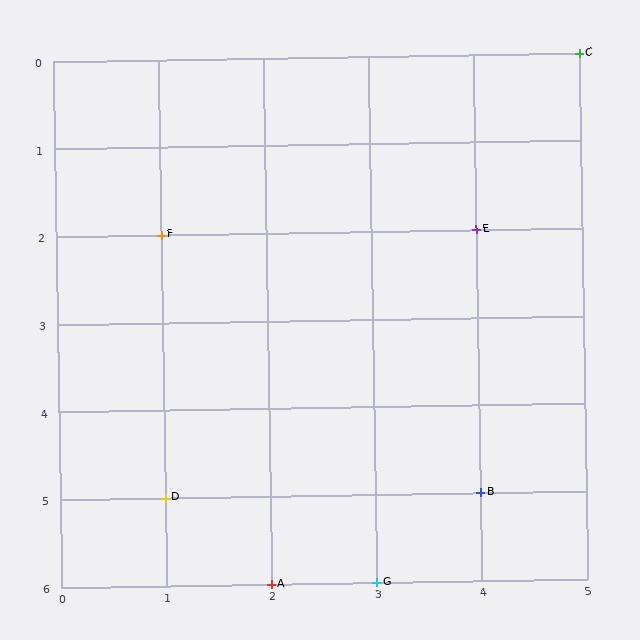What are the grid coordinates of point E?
Point E is at grid coordinates (4, 2).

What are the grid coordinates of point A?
Point A is at grid coordinates (2, 6).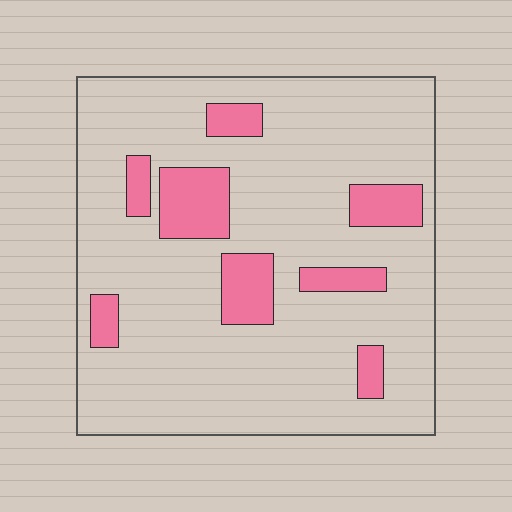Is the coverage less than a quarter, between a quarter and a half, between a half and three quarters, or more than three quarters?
Less than a quarter.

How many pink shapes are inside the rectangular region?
8.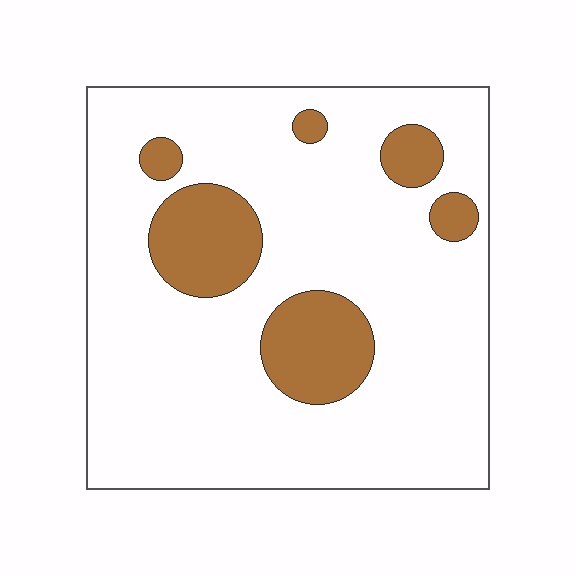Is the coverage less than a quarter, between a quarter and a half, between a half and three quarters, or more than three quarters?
Less than a quarter.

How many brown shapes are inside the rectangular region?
6.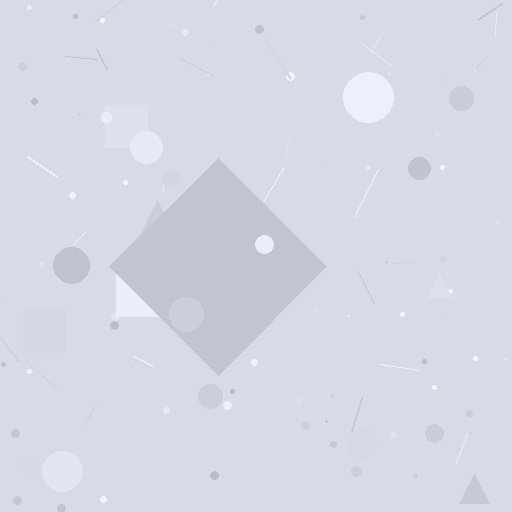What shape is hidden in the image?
A diamond is hidden in the image.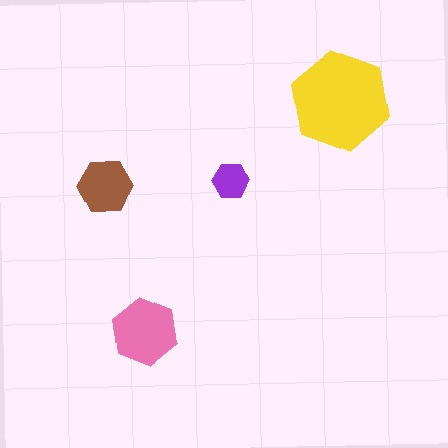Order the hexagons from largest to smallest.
the yellow one, the pink one, the brown one, the purple one.